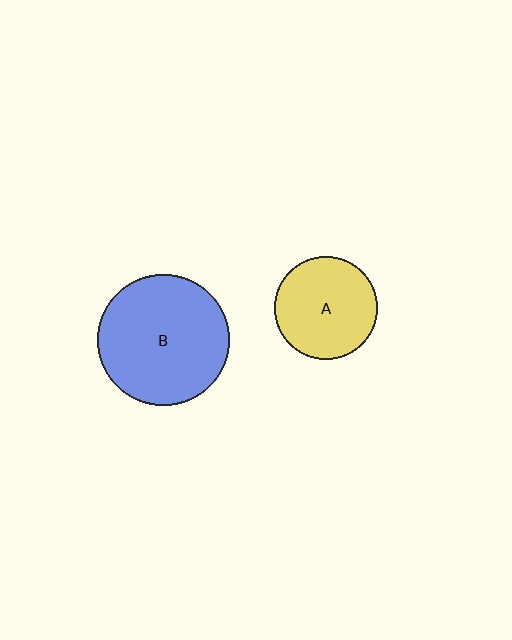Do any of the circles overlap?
No, none of the circles overlap.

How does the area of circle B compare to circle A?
Approximately 1.6 times.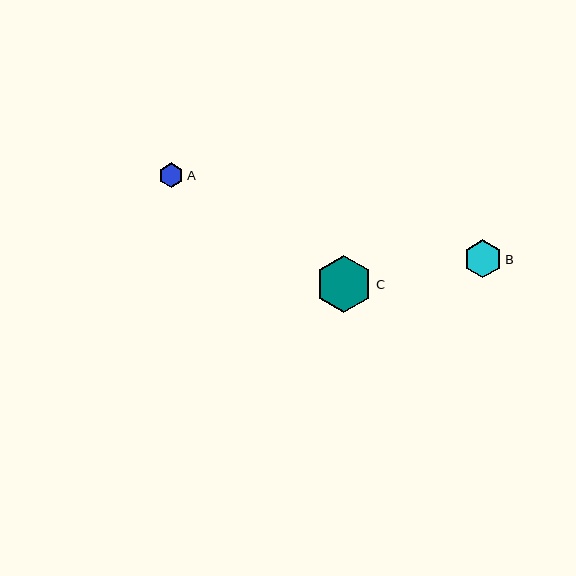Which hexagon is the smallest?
Hexagon A is the smallest with a size of approximately 25 pixels.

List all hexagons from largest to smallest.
From largest to smallest: C, B, A.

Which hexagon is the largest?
Hexagon C is the largest with a size of approximately 57 pixels.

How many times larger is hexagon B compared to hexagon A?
Hexagon B is approximately 1.5 times the size of hexagon A.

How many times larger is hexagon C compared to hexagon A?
Hexagon C is approximately 2.3 times the size of hexagon A.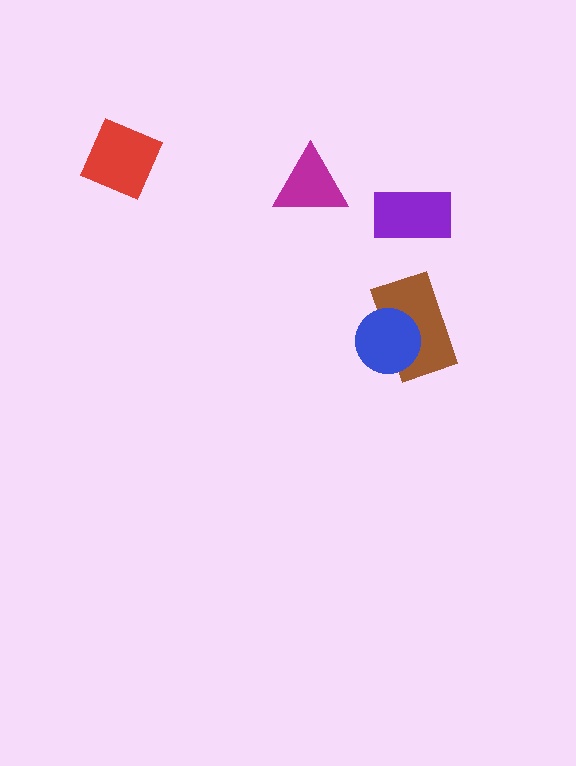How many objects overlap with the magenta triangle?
0 objects overlap with the magenta triangle.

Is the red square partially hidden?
No, no other shape covers it.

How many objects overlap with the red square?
0 objects overlap with the red square.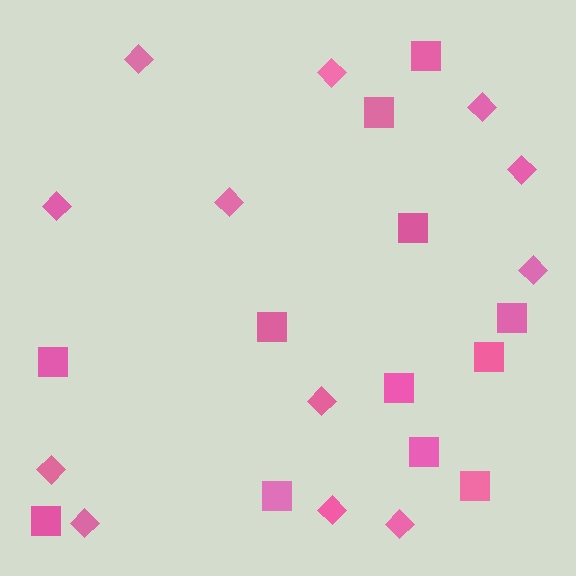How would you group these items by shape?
There are 2 groups: one group of diamonds (12) and one group of squares (12).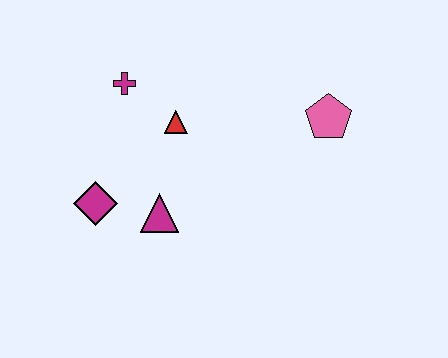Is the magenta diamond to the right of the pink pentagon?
No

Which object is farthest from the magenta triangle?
The pink pentagon is farthest from the magenta triangle.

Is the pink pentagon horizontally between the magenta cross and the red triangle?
No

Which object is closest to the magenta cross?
The red triangle is closest to the magenta cross.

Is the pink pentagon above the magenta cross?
No